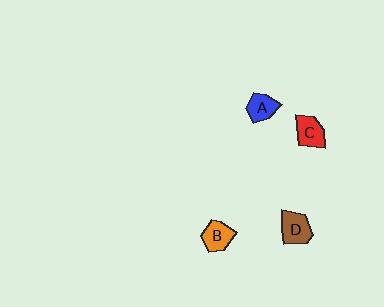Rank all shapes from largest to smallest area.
From largest to smallest: D (brown), C (red), B (orange), A (blue).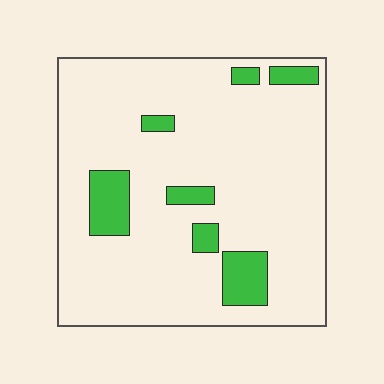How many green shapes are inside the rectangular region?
7.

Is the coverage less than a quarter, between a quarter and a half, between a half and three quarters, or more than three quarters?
Less than a quarter.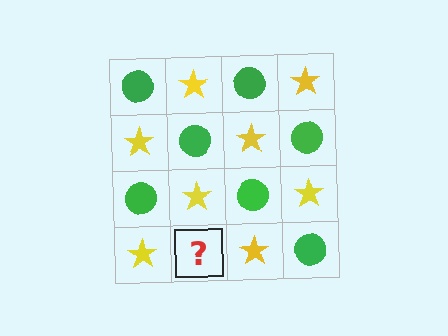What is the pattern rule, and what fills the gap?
The rule is that it alternates green circle and yellow star in a checkerboard pattern. The gap should be filled with a green circle.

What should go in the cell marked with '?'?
The missing cell should contain a green circle.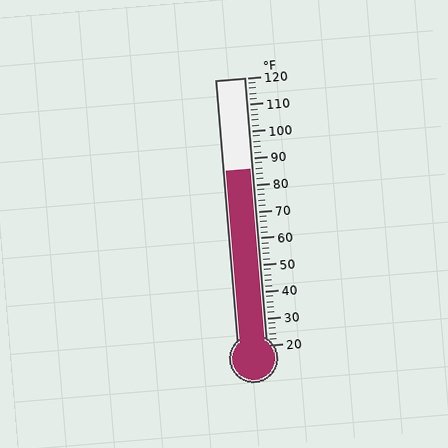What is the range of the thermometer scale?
The thermometer scale ranges from 20°F to 120°F.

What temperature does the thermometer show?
The thermometer shows approximately 86°F.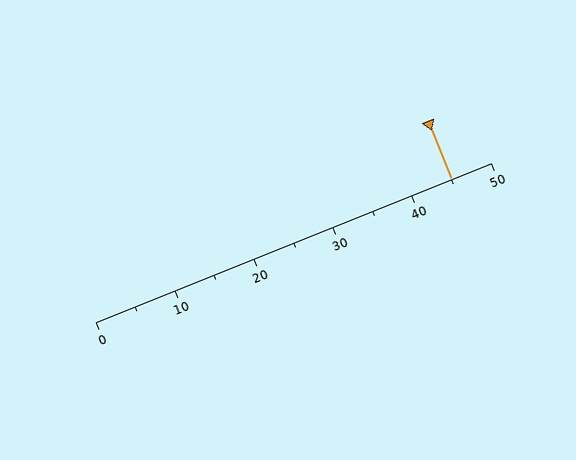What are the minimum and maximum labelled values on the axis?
The axis runs from 0 to 50.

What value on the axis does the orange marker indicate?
The marker indicates approximately 45.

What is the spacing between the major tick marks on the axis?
The major ticks are spaced 10 apart.